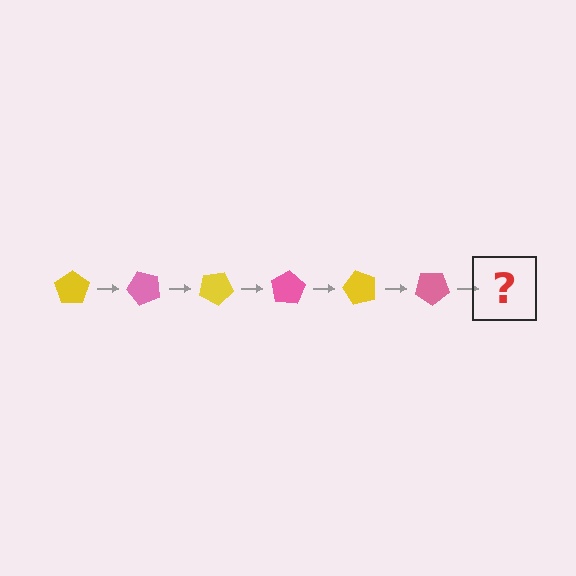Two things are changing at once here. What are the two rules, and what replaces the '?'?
The two rules are that it rotates 50 degrees each step and the color cycles through yellow and pink. The '?' should be a yellow pentagon, rotated 300 degrees from the start.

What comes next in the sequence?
The next element should be a yellow pentagon, rotated 300 degrees from the start.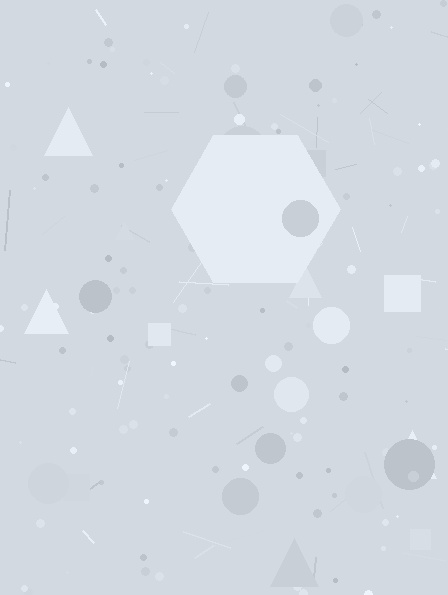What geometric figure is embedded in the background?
A hexagon is embedded in the background.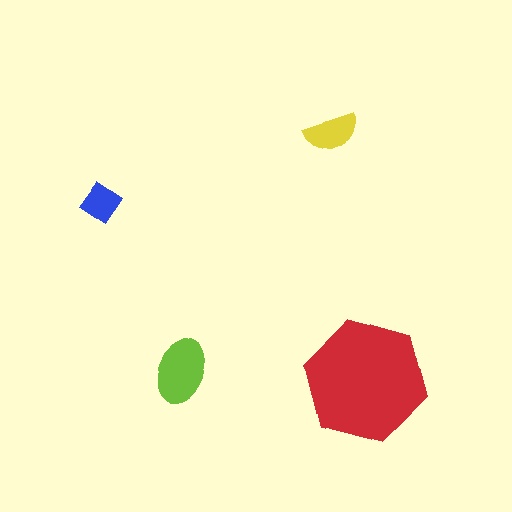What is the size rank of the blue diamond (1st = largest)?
4th.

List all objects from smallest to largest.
The blue diamond, the yellow semicircle, the lime ellipse, the red hexagon.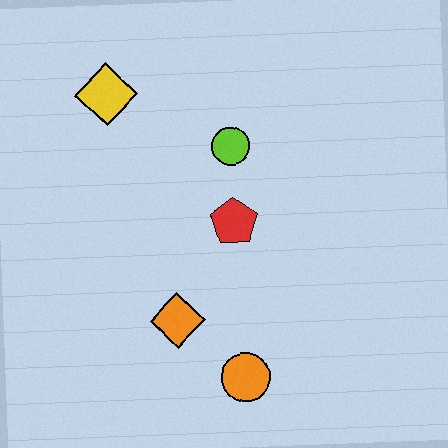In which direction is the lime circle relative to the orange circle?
The lime circle is above the orange circle.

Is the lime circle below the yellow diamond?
Yes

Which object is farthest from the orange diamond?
The yellow diamond is farthest from the orange diamond.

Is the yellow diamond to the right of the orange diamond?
No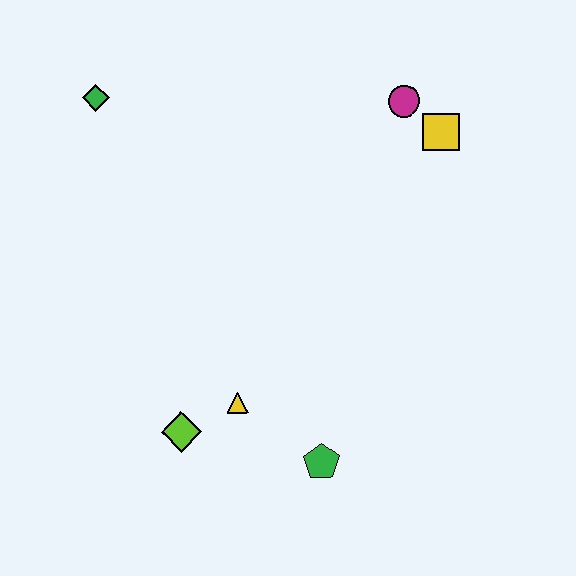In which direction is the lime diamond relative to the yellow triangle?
The lime diamond is to the left of the yellow triangle.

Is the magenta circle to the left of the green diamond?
No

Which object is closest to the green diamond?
The magenta circle is closest to the green diamond.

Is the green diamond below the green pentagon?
No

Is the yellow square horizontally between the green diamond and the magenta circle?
No